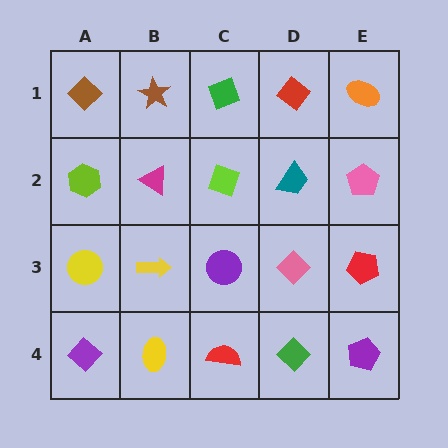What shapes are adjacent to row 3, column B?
A magenta triangle (row 2, column B), a yellow ellipse (row 4, column B), a yellow circle (row 3, column A), a purple circle (row 3, column C).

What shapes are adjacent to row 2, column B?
A brown star (row 1, column B), a yellow arrow (row 3, column B), a lime hexagon (row 2, column A), a lime diamond (row 2, column C).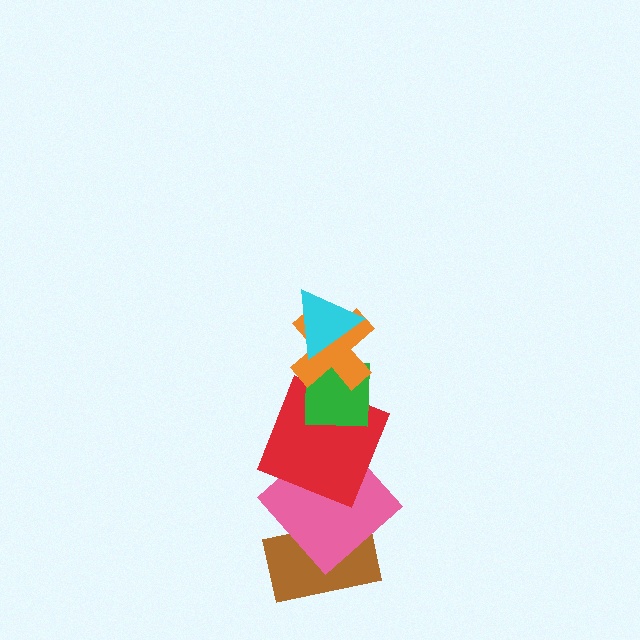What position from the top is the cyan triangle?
The cyan triangle is 1st from the top.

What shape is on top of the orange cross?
The cyan triangle is on top of the orange cross.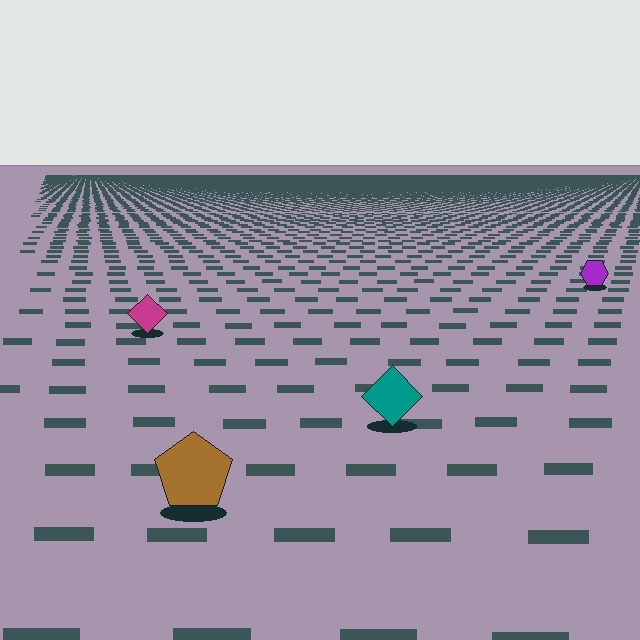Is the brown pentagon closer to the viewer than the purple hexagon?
Yes. The brown pentagon is closer — you can tell from the texture gradient: the ground texture is coarser near it.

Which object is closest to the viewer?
The brown pentagon is closest. The texture marks near it are larger and more spread out.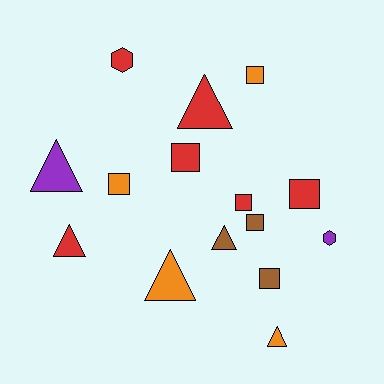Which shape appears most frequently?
Square, with 7 objects.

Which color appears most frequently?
Red, with 6 objects.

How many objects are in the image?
There are 15 objects.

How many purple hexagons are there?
There is 1 purple hexagon.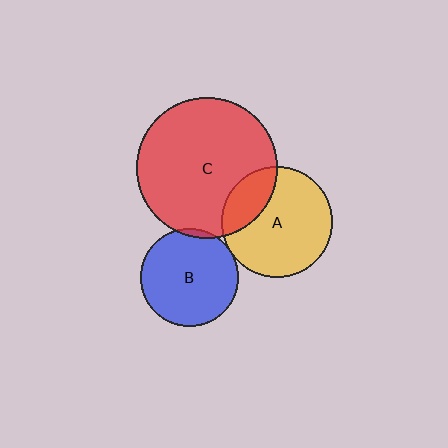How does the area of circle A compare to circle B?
Approximately 1.3 times.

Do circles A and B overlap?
Yes.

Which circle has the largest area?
Circle C (red).